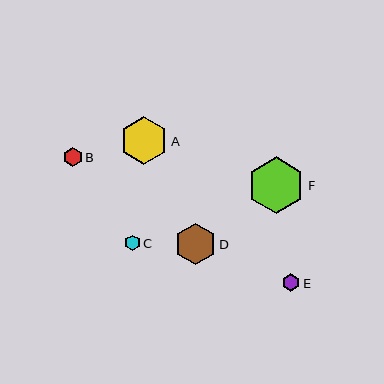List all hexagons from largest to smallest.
From largest to smallest: F, A, D, B, E, C.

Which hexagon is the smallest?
Hexagon C is the smallest with a size of approximately 15 pixels.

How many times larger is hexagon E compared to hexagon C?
Hexagon E is approximately 1.1 times the size of hexagon C.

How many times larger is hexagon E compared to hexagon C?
Hexagon E is approximately 1.1 times the size of hexagon C.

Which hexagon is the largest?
Hexagon F is the largest with a size of approximately 57 pixels.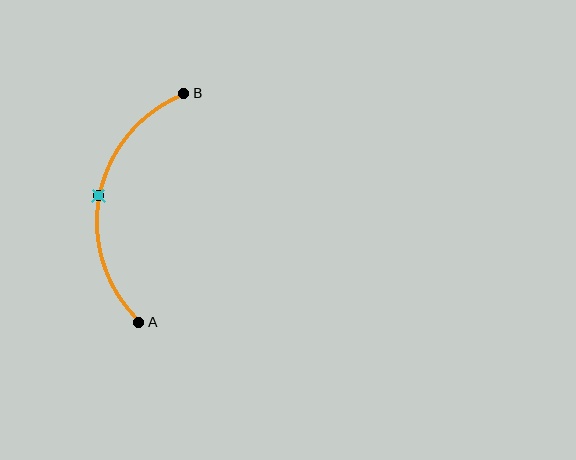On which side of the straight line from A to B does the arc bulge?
The arc bulges to the left of the straight line connecting A and B.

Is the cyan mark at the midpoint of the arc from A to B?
Yes. The cyan mark lies on the arc at equal arc-length from both A and B — it is the arc midpoint.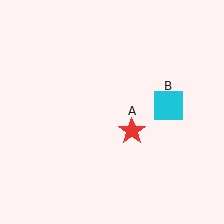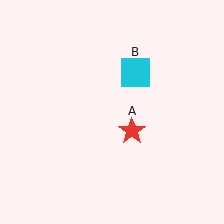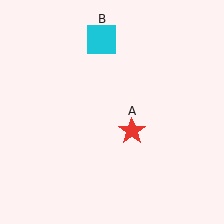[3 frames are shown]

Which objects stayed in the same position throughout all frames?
Red star (object A) remained stationary.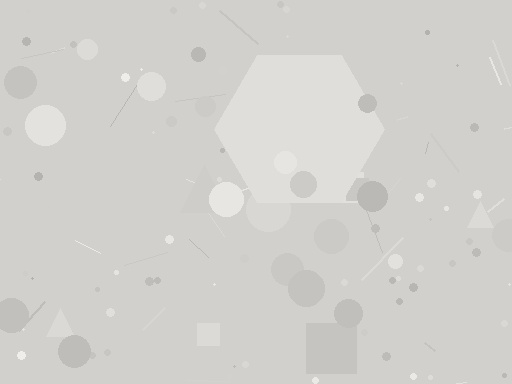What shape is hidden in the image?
A hexagon is hidden in the image.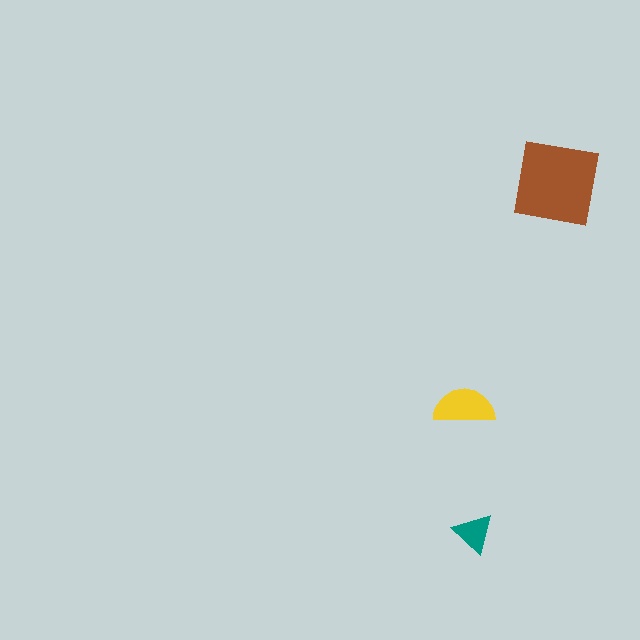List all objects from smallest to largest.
The teal triangle, the yellow semicircle, the brown square.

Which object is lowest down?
The teal triangle is bottommost.